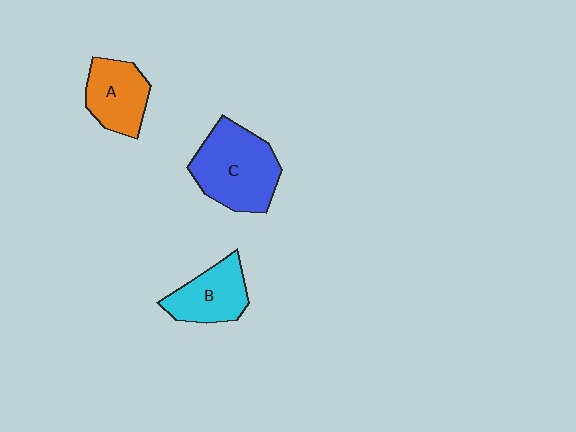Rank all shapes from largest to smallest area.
From largest to smallest: C (blue), B (cyan), A (orange).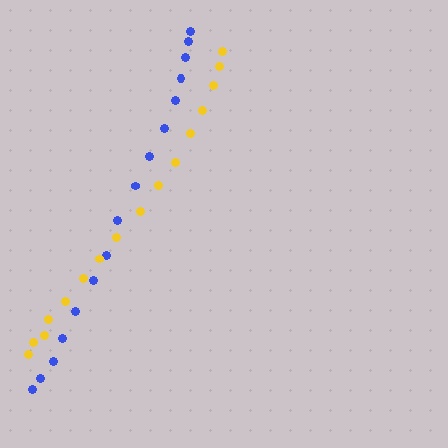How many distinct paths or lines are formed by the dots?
There are 2 distinct paths.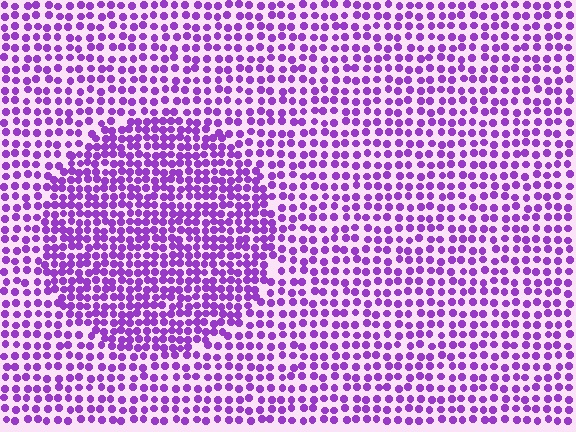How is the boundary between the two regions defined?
The boundary is defined by a change in element density (approximately 1.6x ratio). All elements are the same color, size, and shape.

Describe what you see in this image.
The image contains small purple elements arranged at two different densities. A circle-shaped region is visible where the elements are more densely packed than the surrounding area.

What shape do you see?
I see a circle.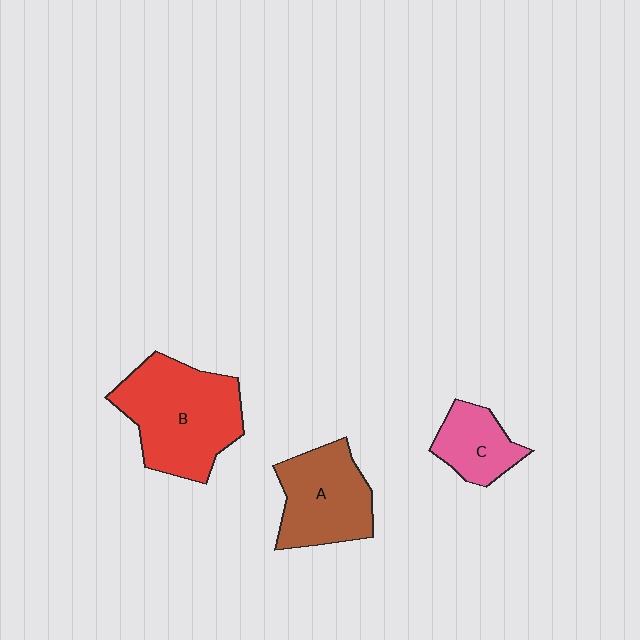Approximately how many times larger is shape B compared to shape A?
Approximately 1.4 times.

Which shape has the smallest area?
Shape C (pink).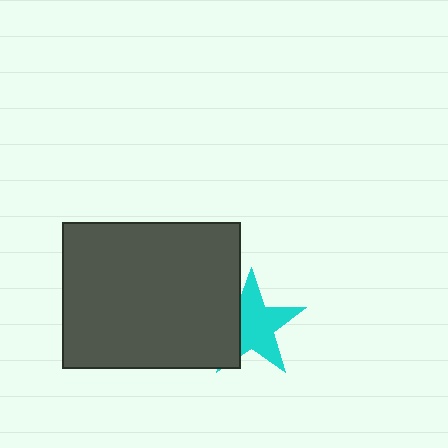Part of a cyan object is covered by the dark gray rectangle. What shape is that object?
It is a star.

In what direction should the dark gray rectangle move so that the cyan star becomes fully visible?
The dark gray rectangle should move left. That is the shortest direction to clear the overlap and leave the cyan star fully visible.